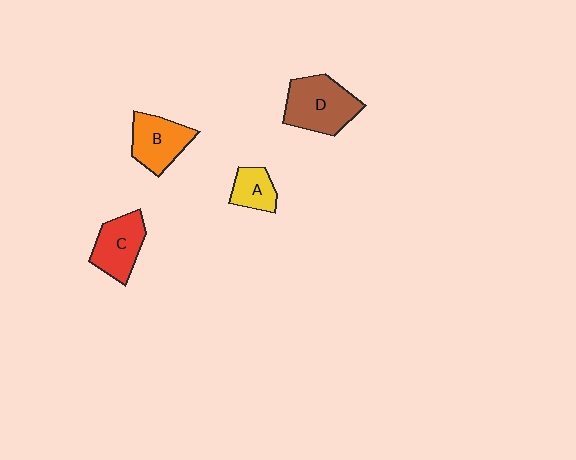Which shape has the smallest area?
Shape A (yellow).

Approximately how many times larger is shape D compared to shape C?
Approximately 1.3 times.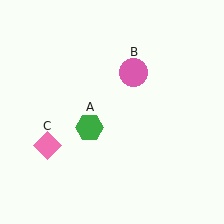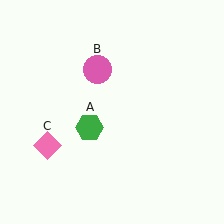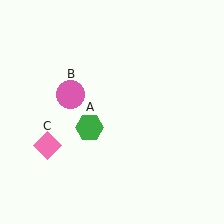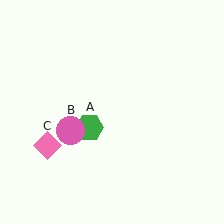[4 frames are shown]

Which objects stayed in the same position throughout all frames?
Green hexagon (object A) and pink diamond (object C) remained stationary.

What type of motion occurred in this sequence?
The pink circle (object B) rotated counterclockwise around the center of the scene.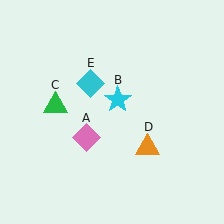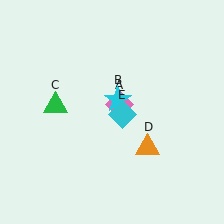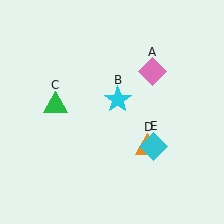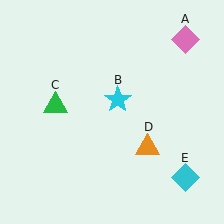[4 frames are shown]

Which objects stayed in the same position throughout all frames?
Cyan star (object B) and green triangle (object C) and orange triangle (object D) remained stationary.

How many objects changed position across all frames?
2 objects changed position: pink diamond (object A), cyan diamond (object E).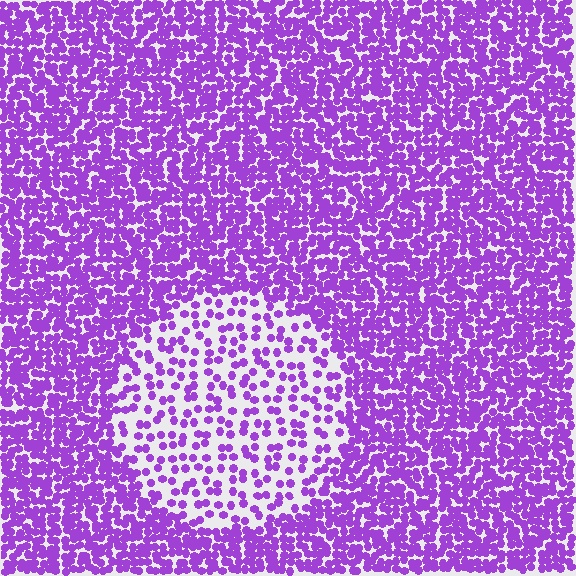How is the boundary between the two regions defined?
The boundary is defined by a change in element density (approximately 2.5x ratio). All elements are the same color, size, and shape.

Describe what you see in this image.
The image contains small purple elements arranged at two different densities. A circle-shaped region is visible where the elements are less densely packed than the surrounding area.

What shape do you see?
I see a circle.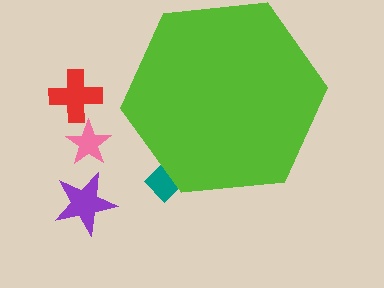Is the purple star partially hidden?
No, the purple star is fully visible.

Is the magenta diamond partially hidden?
Yes, the magenta diamond is partially hidden behind the lime hexagon.